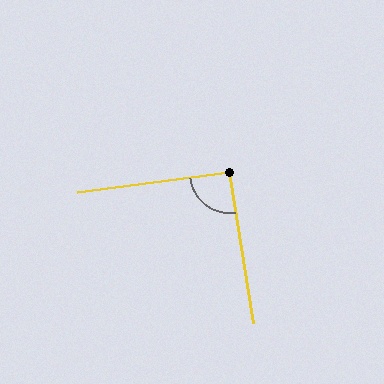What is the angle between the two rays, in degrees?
Approximately 92 degrees.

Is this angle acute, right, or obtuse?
It is approximately a right angle.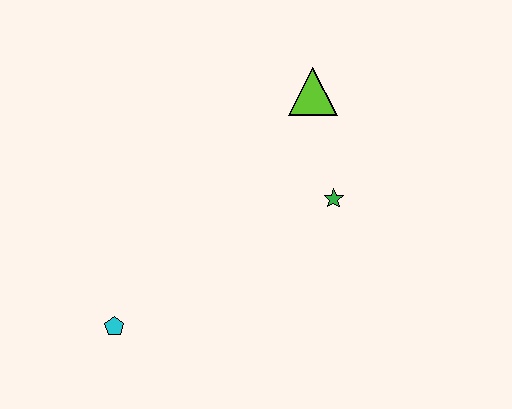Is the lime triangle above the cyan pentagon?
Yes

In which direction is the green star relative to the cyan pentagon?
The green star is to the right of the cyan pentagon.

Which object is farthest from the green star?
The cyan pentagon is farthest from the green star.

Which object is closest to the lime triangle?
The green star is closest to the lime triangle.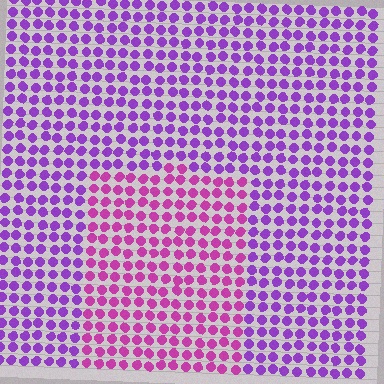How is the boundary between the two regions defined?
The boundary is defined purely by a slight shift in hue (about 35 degrees). Spacing, size, and orientation are identical on both sides.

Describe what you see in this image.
The image is filled with small purple elements in a uniform arrangement. A rectangle-shaped region is visible where the elements are tinted to a slightly different hue, forming a subtle color boundary.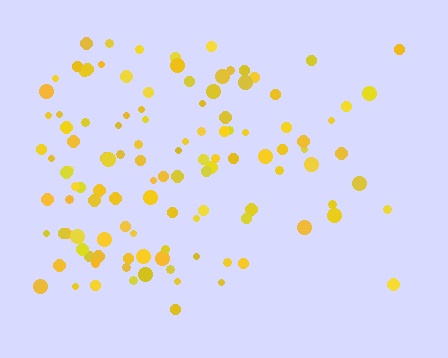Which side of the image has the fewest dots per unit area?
The right.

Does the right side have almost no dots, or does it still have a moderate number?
Still a moderate number, just noticeably fewer than the left.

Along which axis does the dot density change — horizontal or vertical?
Horizontal.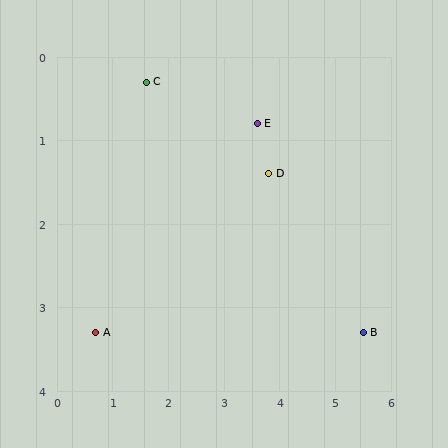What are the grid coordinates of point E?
Point E is at approximately (3.6, 0.8).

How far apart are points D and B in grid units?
Points D and B are about 2.5 grid units apart.